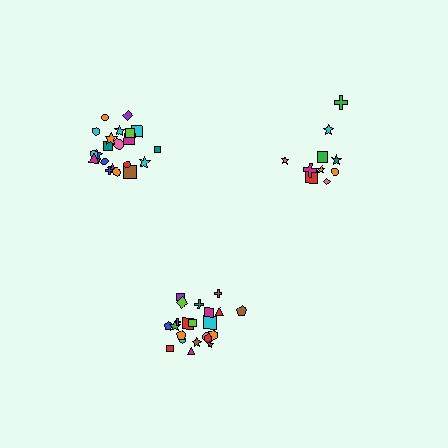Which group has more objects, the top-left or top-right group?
The top-left group.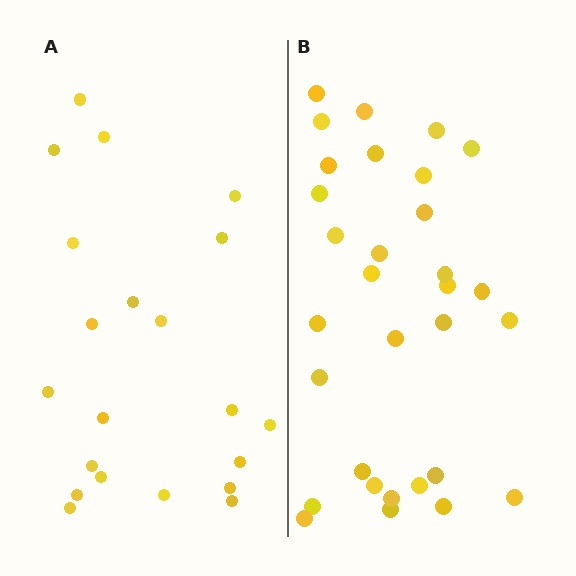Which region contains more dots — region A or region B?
Region B (the right region) has more dots.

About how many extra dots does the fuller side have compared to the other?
Region B has roughly 10 or so more dots than region A.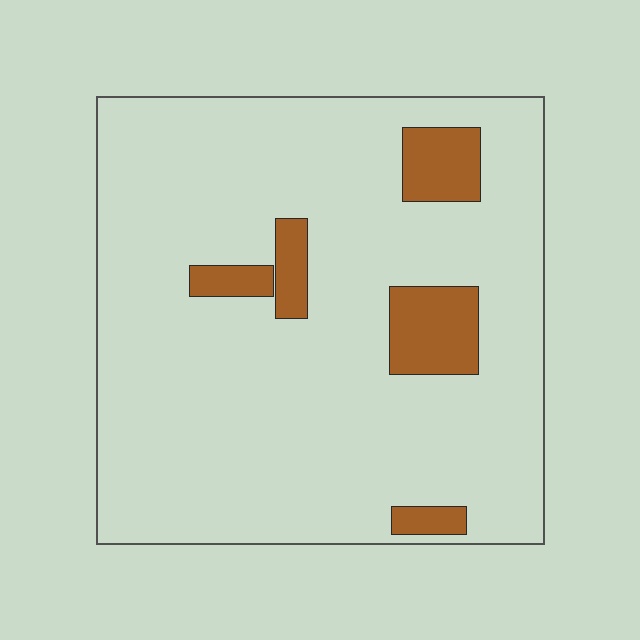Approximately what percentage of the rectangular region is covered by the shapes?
Approximately 10%.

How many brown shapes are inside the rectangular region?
5.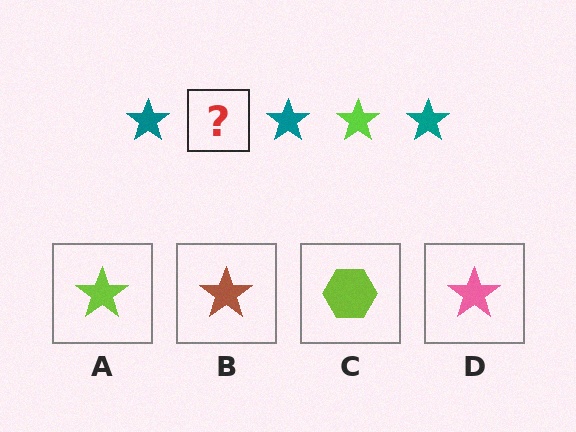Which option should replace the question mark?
Option A.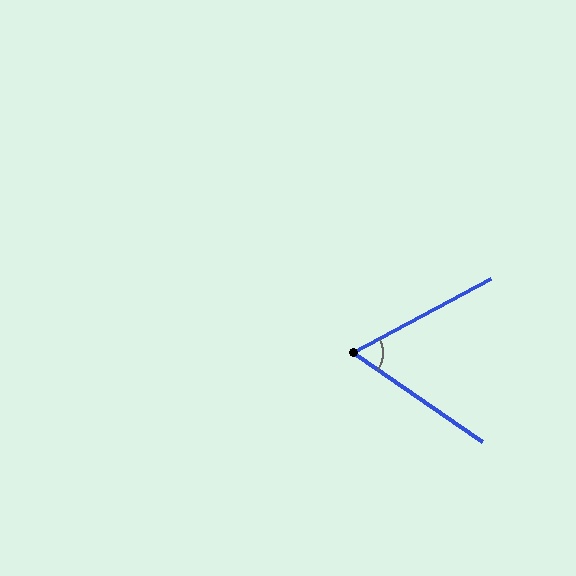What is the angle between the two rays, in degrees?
Approximately 63 degrees.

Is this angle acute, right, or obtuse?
It is acute.